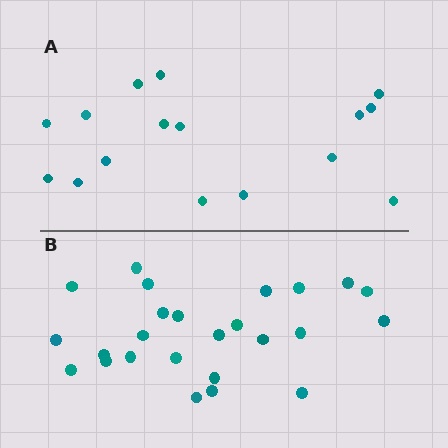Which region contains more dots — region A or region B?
Region B (the bottom region) has more dots.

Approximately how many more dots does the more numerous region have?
Region B has roughly 8 or so more dots than region A.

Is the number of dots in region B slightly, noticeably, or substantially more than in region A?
Region B has substantially more. The ratio is roughly 1.6 to 1.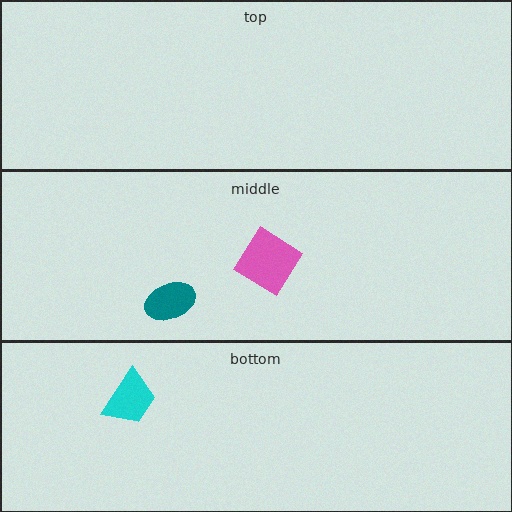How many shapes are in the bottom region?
1.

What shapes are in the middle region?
The teal ellipse, the pink diamond.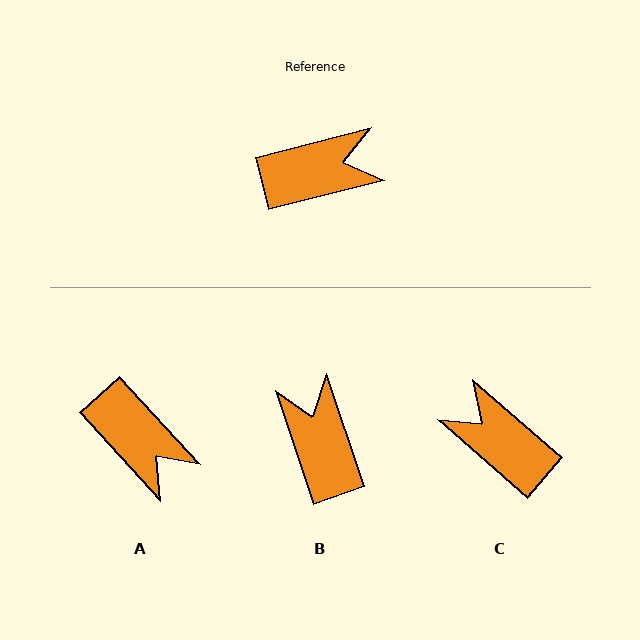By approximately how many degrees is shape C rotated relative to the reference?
Approximately 125 degrees counter-clockwise.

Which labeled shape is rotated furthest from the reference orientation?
C, about 125 degrees away.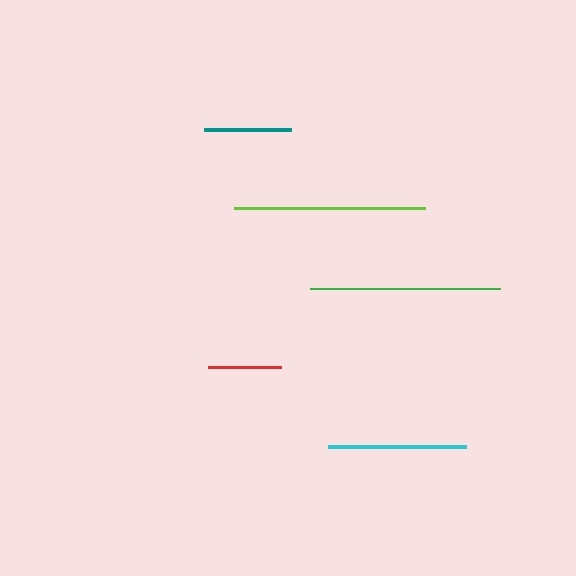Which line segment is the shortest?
The red line is the shortest at approximately 73 pixels.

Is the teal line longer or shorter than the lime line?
The lime line is longer than the teal line.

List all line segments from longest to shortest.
From longest to shortest: green, lime, cyan, teal, red.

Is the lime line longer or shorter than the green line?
The green line is longer than the lime line.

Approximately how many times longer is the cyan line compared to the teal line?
The cyan line is approximately 1.6 times the length of the teal line.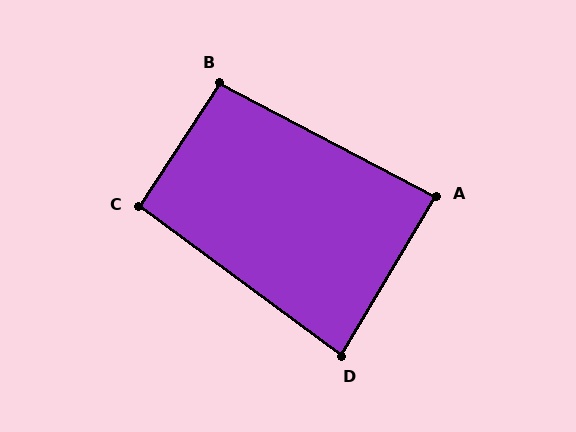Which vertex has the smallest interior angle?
D, at approximately 85 degrees.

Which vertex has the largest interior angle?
B, at approximately 95 degrees.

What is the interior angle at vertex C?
Approximately 93 degrees (approximately right).